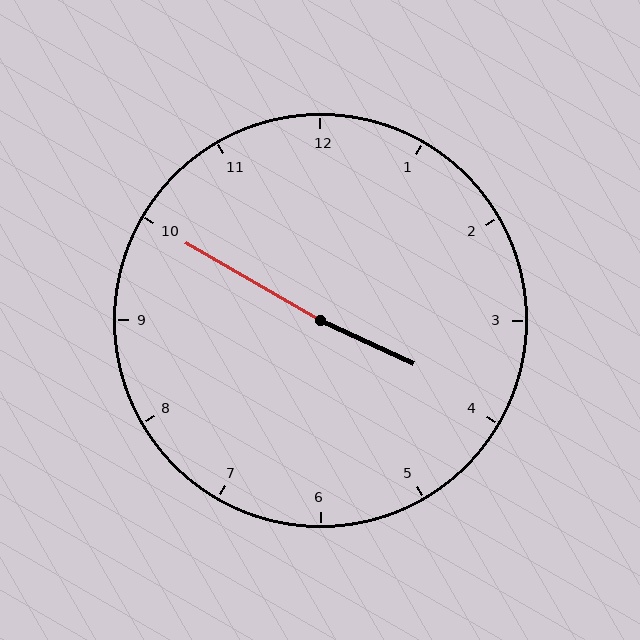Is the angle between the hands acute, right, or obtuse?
It is obtuse.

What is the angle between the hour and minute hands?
Approximately 175 degrees.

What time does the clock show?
3:50.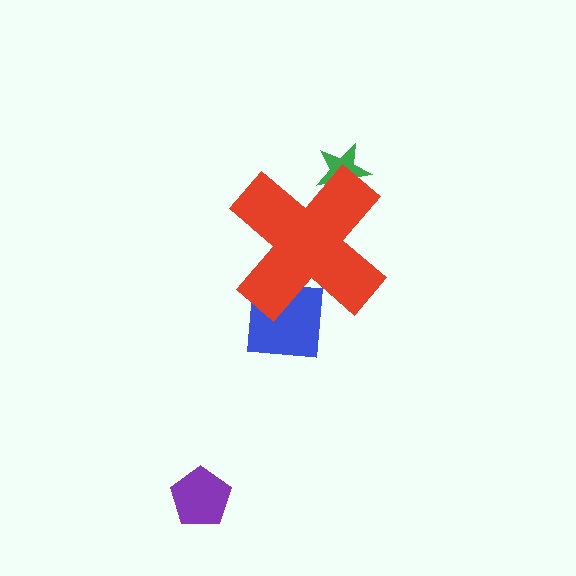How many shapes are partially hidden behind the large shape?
2 shapes are partially hidden.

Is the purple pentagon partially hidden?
No, the purple pentagon is fully visible.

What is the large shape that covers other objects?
A red cross.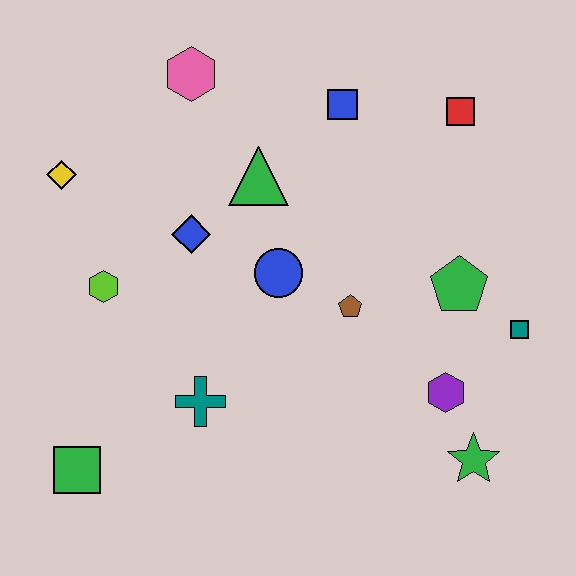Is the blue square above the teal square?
Yes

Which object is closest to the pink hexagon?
The green triangle is closest to the pink hexagon.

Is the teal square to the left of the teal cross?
No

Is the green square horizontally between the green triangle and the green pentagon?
No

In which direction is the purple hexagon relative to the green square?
The purple hexagon is to the right of the green square.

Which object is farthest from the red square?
The green square is farthest from the red square.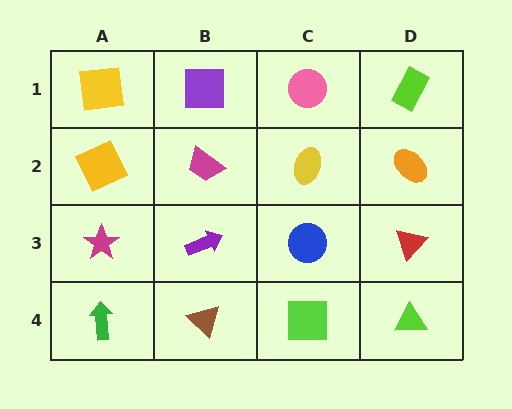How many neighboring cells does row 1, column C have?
3.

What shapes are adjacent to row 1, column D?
An orange ellipse (row 2, column D), a pink circle (row 1, column C).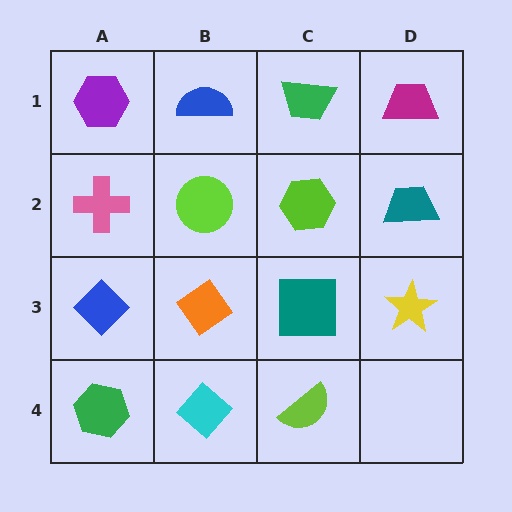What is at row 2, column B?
A lime circle.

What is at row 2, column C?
A lime hexagon.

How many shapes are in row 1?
4 shapes.